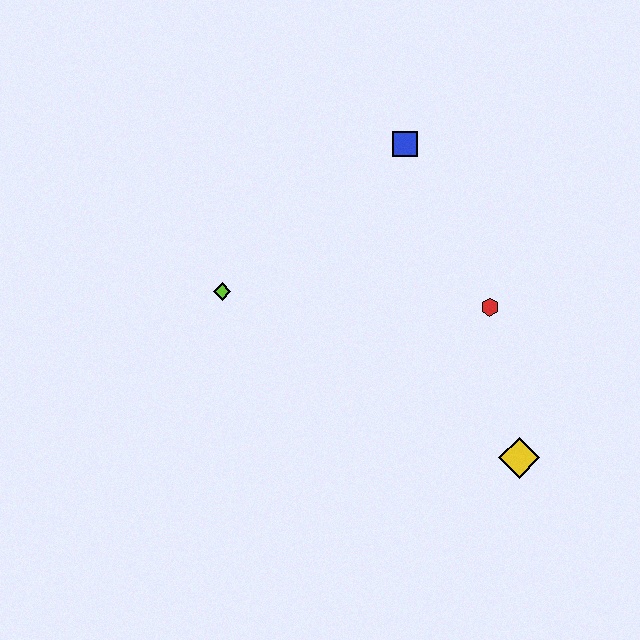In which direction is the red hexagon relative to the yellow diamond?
The red hexagon is above the yellow diamond.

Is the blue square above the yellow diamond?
Yes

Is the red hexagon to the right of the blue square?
Yes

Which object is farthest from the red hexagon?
The lime diamond is farthest from the red hexagon.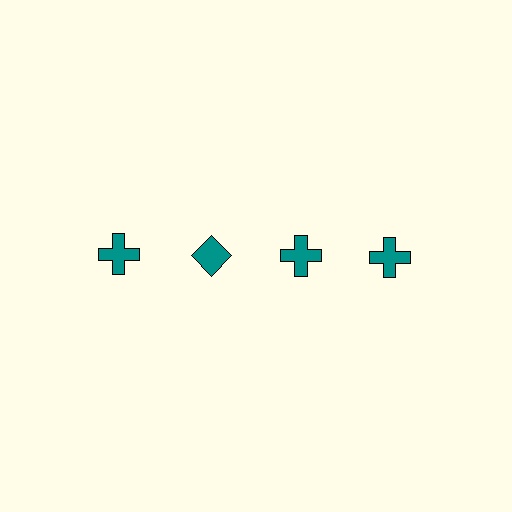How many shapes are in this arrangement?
There are 4 shapes arranged in a grid pattern.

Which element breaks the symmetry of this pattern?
The teal diamond in the top row, second from left column breaks the symmetry. All other shapes are teal crosses.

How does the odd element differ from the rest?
It has a different shape: diamond instead of cross.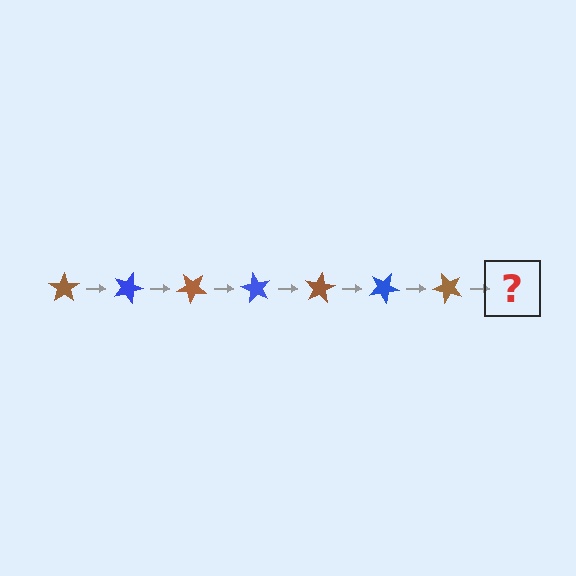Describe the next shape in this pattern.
It should be a blue star, rotated 140 degrees from the start.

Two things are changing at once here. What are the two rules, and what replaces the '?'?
The two rules are that it rotates 20 degrees each step and the color cycles through brown and blue. The '?' should be a blue star, rotated 140 degrees from the start.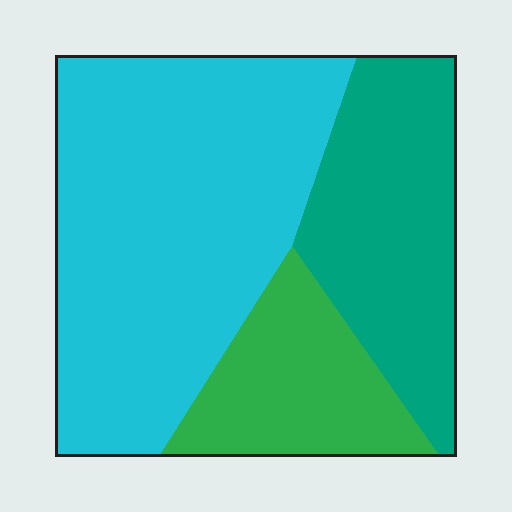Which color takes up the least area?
Green, at roughly 20%.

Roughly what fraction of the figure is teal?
Teal covers roughly 25% of the figure.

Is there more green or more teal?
Teal.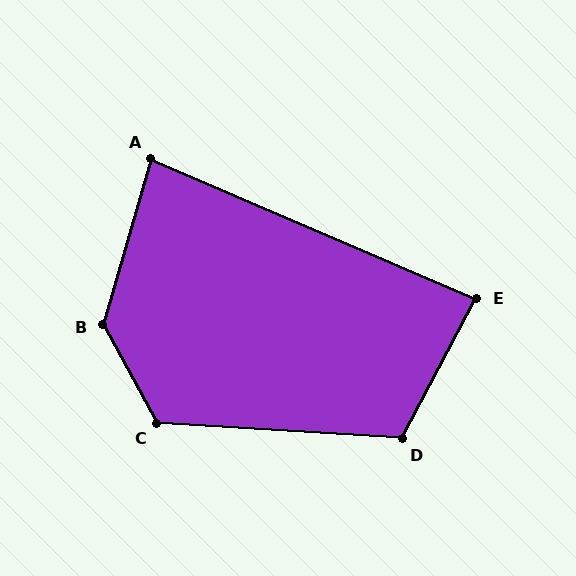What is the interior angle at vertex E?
Approximately 85 degrees (approximately right).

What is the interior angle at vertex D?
Approximately 114 degrees (obtuse).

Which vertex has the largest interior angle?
B, at approximately 135 degrees.